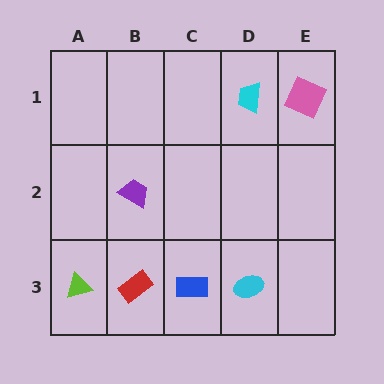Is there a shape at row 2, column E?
No, that cell is empty.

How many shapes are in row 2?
1 shape.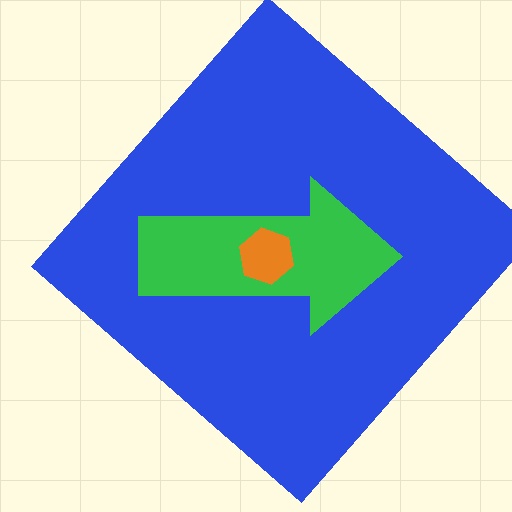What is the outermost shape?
The blue diamond.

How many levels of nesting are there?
3.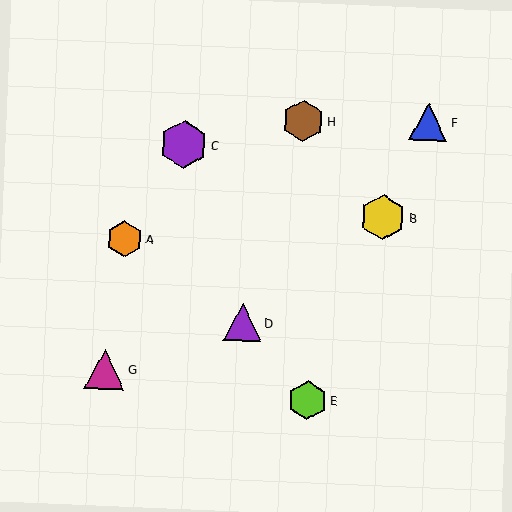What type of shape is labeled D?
Shape D is a purple triangle.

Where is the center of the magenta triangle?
The center of the magenta triangle is at (105, 369).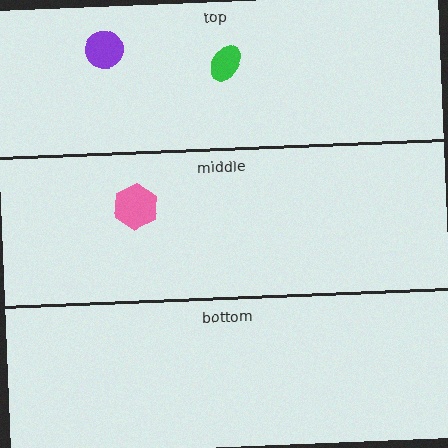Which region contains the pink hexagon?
The middle region.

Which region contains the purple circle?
The top region.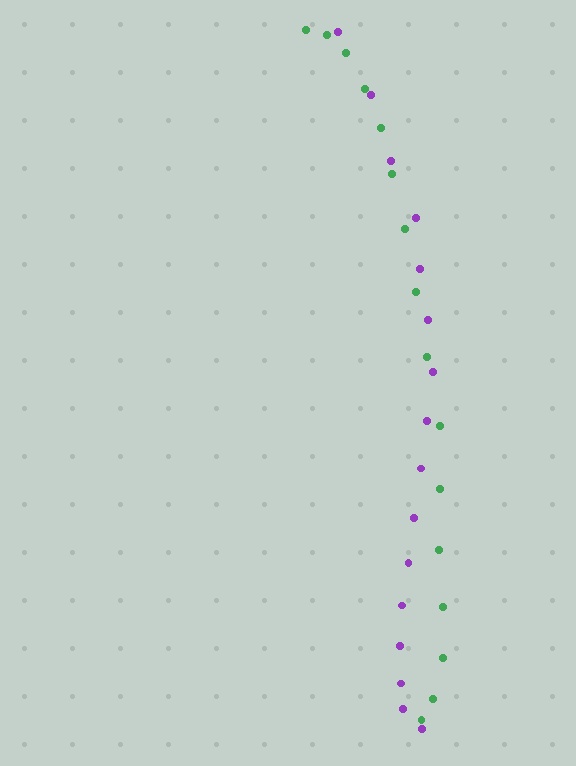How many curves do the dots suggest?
There are 2 distinct paths.